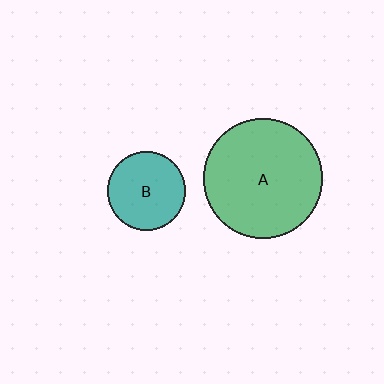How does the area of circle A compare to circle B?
Approximately 2.3 times.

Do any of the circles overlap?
No, none of the circles overlap.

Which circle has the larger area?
Circle A (green).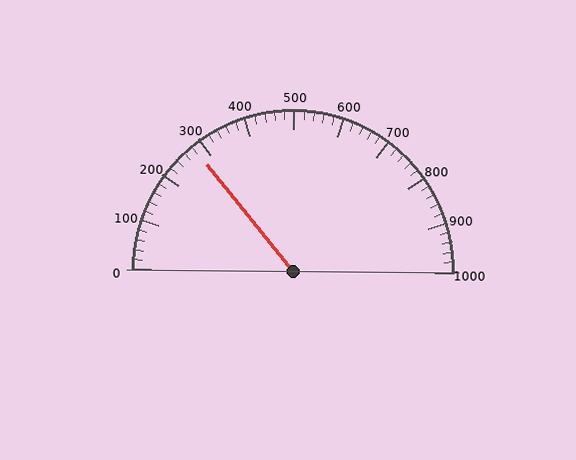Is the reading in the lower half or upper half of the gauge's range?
The reading is in the lower half of the range (0 to 1000).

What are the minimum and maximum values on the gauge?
The gauge ranges from 0 to 1000.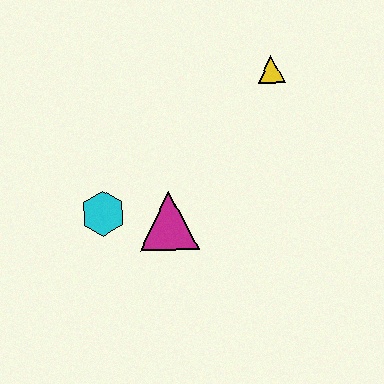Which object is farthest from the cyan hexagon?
The yellow triangle is farthest from the cyan hexagon.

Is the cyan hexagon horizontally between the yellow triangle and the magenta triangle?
No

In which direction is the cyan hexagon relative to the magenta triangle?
The cyan hexagon is to the left of the magenta triangle.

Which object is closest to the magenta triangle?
The cyan hexagon is closest to the magenta triangle.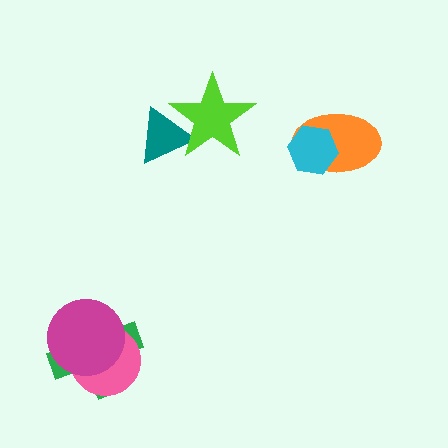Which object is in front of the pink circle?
The magenta circle is in front of the pink circle.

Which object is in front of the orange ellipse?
The cyan hexagon is in front of the orange ellipse.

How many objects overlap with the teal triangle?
1 object overlaps with the teal triangle.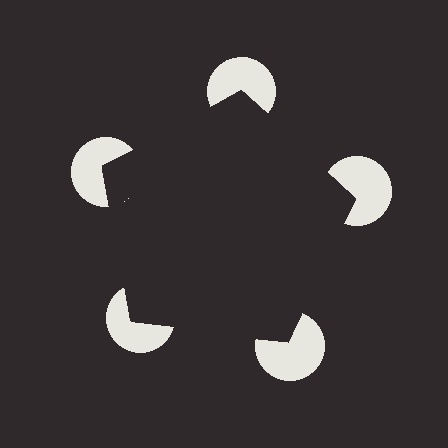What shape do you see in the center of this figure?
An illusory pentagon — its edges are inferred from the aligned wedge cuts in the pac-man discs, not physically drawn.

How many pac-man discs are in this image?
There are 5 — one at each vertex of the illusory pentagon.